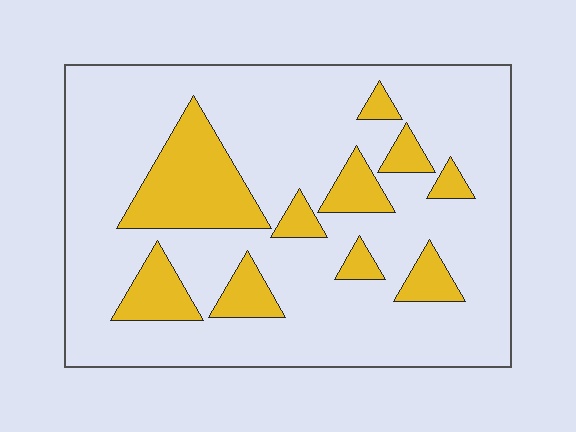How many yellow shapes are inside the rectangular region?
10.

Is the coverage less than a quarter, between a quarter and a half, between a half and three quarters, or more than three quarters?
Less than a quarter.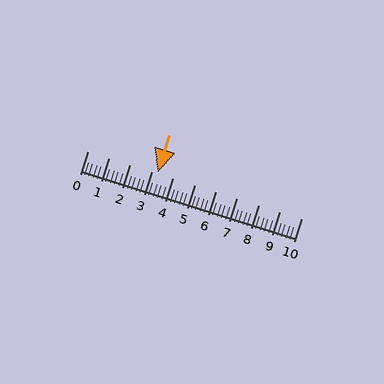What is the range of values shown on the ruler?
The ruler shows values from 0 to 10.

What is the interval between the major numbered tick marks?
The major tick marks are spaced 1 units apart.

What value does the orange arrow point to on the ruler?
The orange arrow points to approximately 3.3.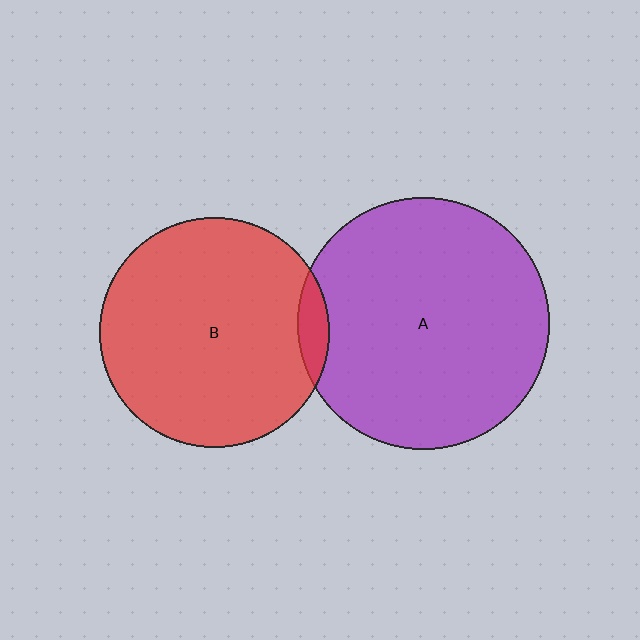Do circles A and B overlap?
Yes.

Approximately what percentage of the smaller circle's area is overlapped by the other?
Approximately 5%.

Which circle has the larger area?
Circle A (purple).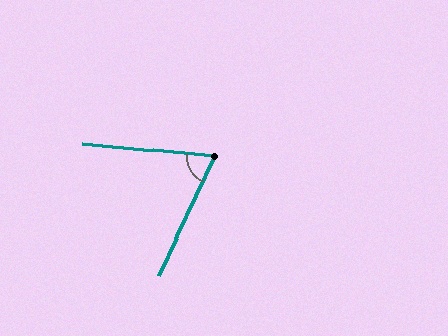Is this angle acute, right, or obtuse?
It is acute.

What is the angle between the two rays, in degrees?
Approximately 71 degrees.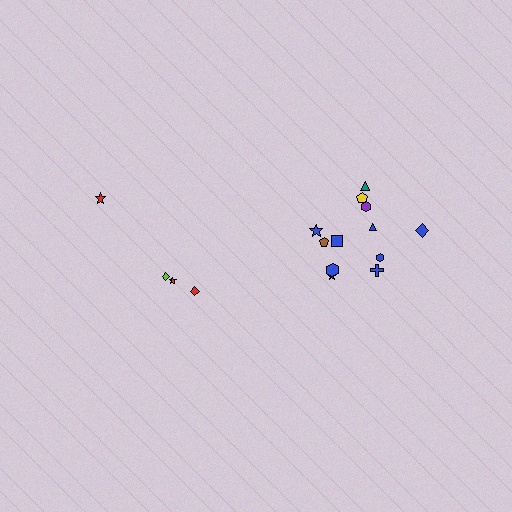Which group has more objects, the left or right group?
The right group.